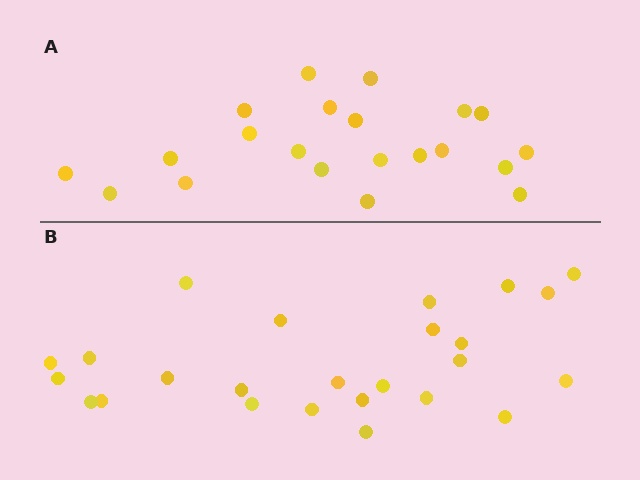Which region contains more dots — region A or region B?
Region B (the bottom region) has more dots.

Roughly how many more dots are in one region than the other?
Region B has about 4 more dots than region A.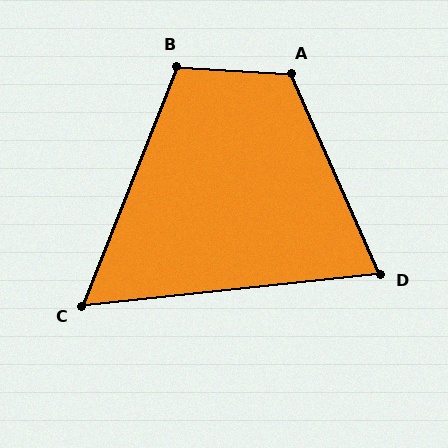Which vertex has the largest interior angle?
A, at approximately 118 degrees.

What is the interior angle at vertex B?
Approximately 108 degrees (obtuse).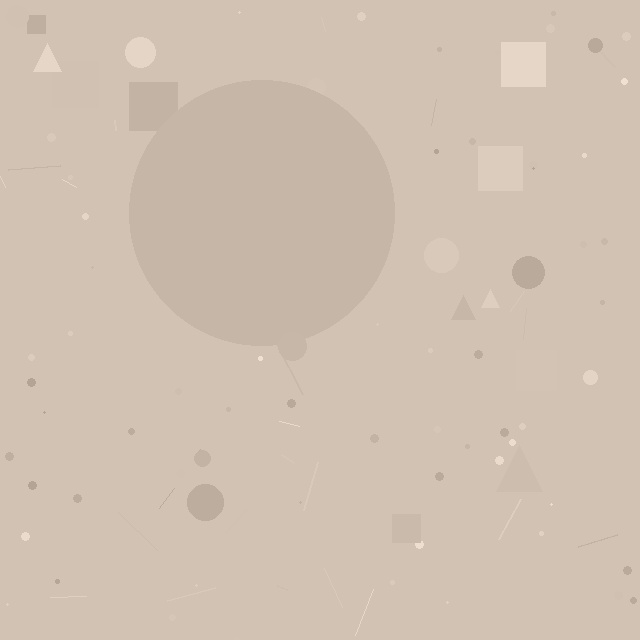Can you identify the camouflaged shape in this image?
The camouflaged shape is a circle.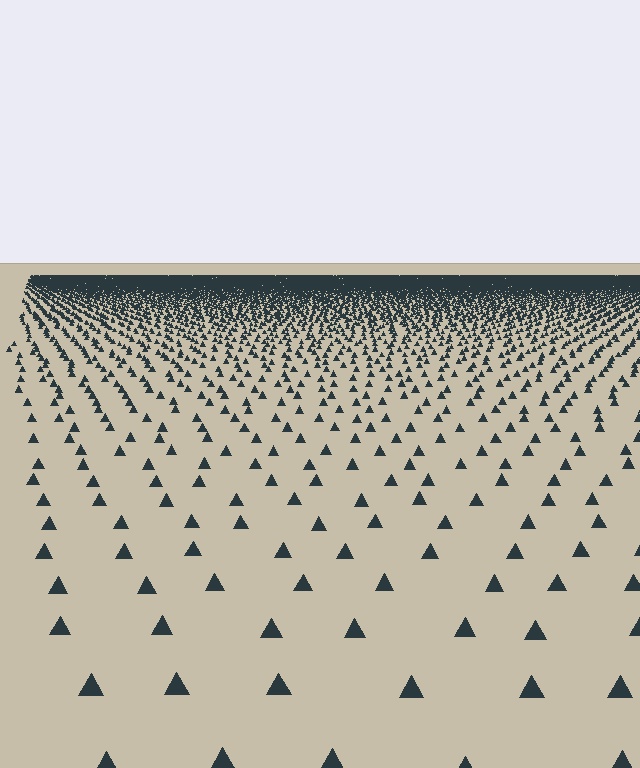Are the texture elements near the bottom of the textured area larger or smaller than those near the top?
Larger. Near the bottom, elements are closer to the viewer and appear at a bigger on-screen size.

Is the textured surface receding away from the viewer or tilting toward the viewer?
The surface is receding away from the viewer. Texture elements get smaller and denser toward the top.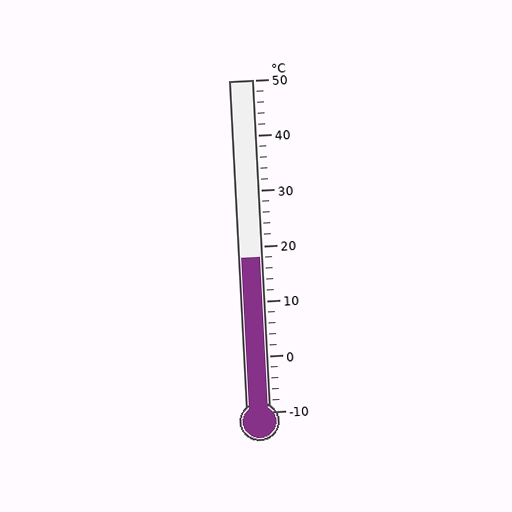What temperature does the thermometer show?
The thermometer shows approximately 18°C.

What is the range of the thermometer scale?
The thermometer scale ranges from -10°C to 50°C.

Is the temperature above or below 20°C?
The temperature is below 20°C.